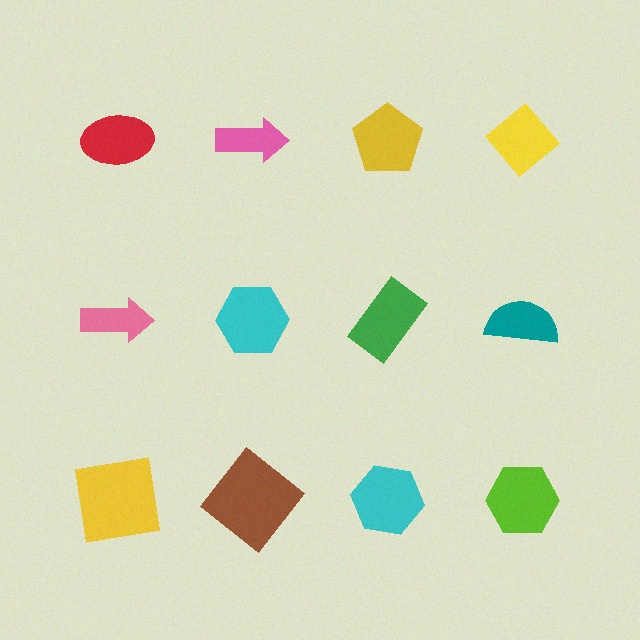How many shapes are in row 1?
4 shapes.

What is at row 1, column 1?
A red ellipse.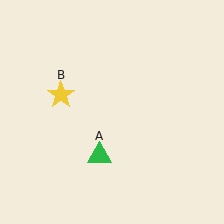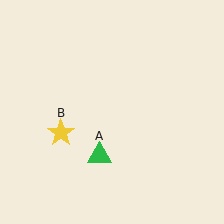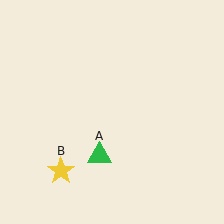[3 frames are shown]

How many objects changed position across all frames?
1 object changed position: yellow star (object B).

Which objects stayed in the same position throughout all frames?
Green triangle (object A) remained stationary.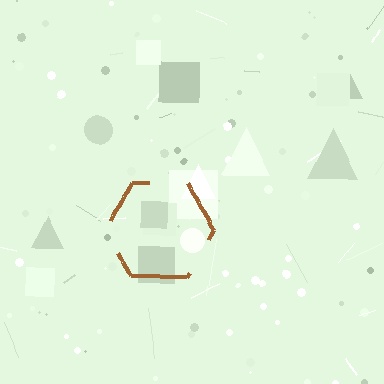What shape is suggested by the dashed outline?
The dashed outline suggests a hexagon.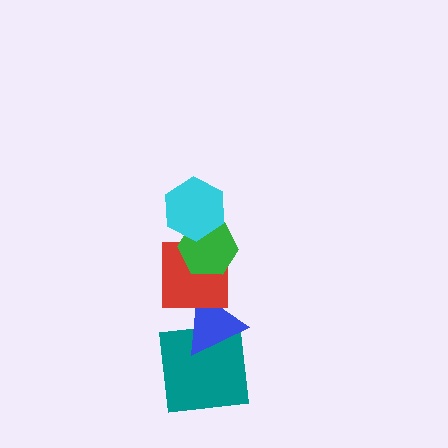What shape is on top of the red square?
The green hexagon is on top of the red square.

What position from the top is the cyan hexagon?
The cyan hexagon is 1st from the top.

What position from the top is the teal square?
The teal square is 5th from the top.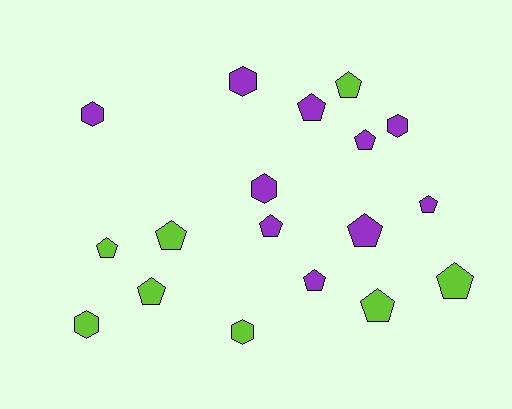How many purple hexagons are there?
There are 4 purple hexagons.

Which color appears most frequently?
Purple, with 10 objects.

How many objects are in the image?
There are 18 objects.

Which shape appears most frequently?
Pentagon, with 12 objects.